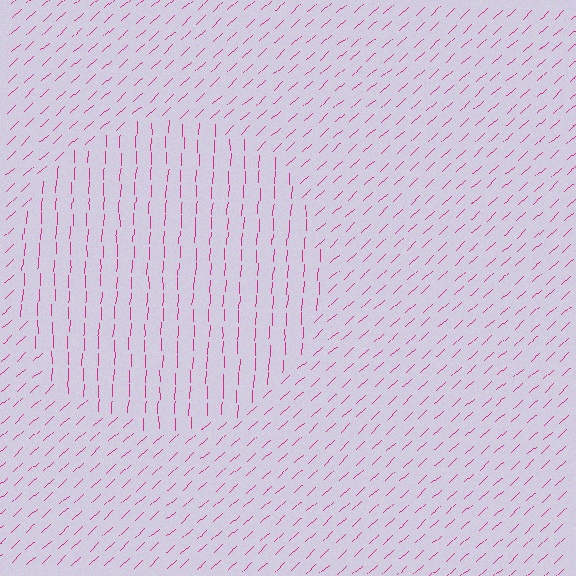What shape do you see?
I see a circle.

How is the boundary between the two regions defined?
The boundary is defined purely by a change in line orientation (approximately 45 degrees difference). All lines are the same color and thickness.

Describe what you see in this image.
The image is filled with small magenta line segments. A circle region in the image has lines oriented differently from the surrounding lines, creating a visible texture boundary.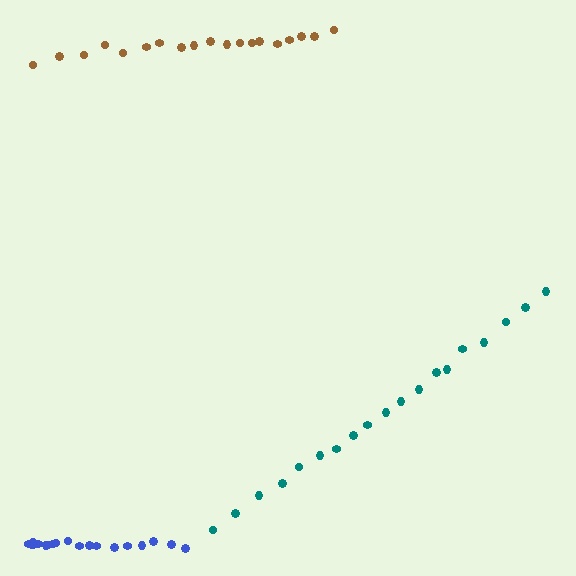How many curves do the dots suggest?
There are 3 distinct paths.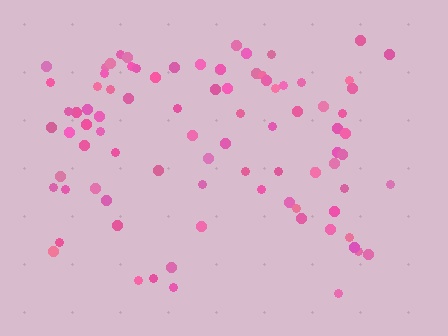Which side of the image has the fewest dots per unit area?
The bottom.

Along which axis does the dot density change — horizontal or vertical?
Vertical.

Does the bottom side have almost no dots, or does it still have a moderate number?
Still a moderate number, just noticeably fewer than the top.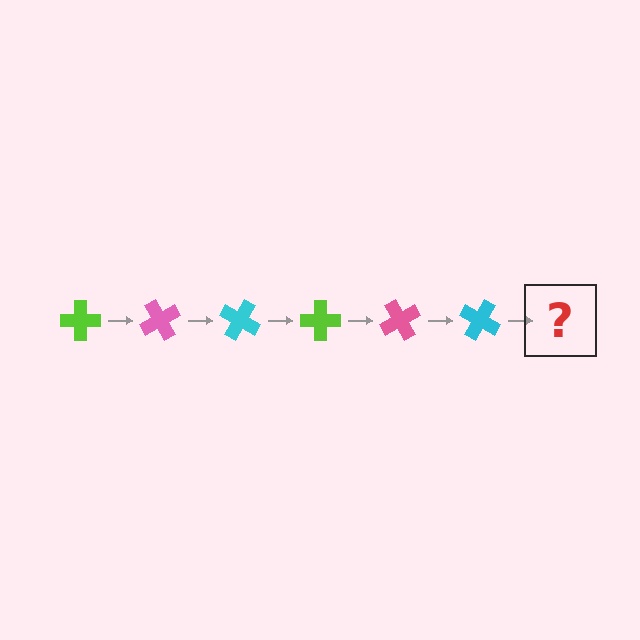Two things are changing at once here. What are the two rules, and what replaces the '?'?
The two rules are that it rotates 60 degrees each step and the color cycles through lime, pink, and cyan. The '?' should be a lime cross, rotated 360 degrees from the start.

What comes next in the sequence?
The next element should be a lime cross, rotated 360 degrees from the start.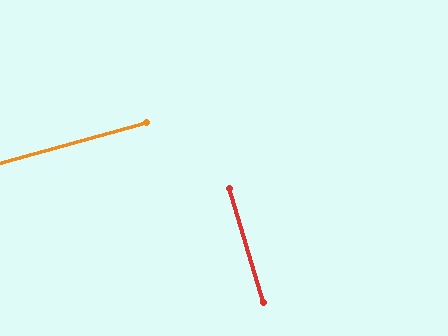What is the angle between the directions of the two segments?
Approximately 89 degrees.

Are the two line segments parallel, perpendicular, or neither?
Perpendicular — they meet at approximately 89°.